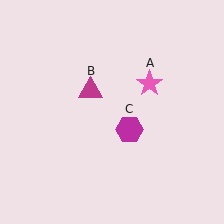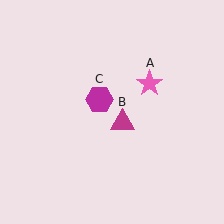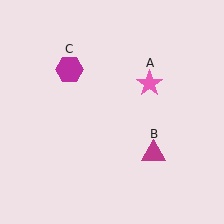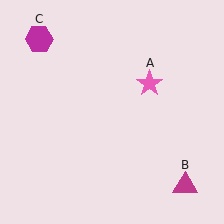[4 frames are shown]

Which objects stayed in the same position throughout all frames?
Pink star (object A) remained stationary.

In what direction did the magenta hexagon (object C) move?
The magenta hexagon (object C) moved up and to the left.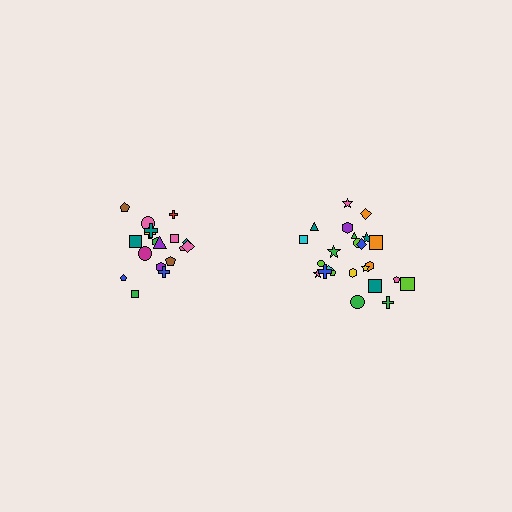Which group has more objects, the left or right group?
The right group.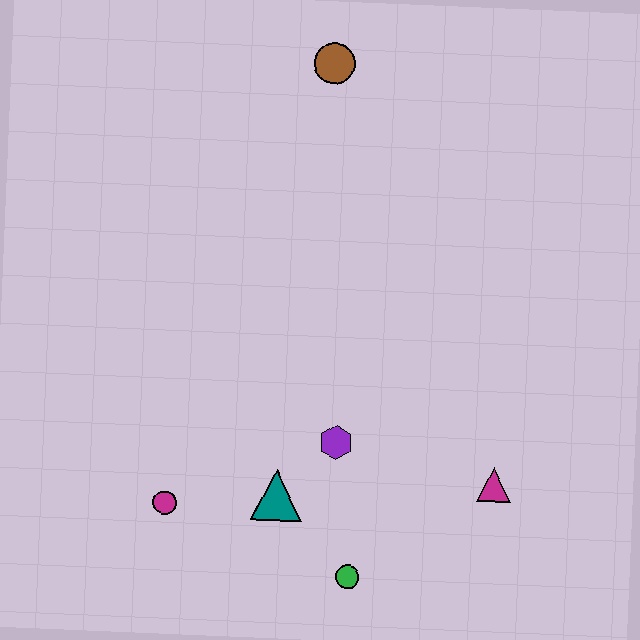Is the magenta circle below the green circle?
No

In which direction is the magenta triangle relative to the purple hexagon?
The magenta triangle is to the right of the purple hexagon.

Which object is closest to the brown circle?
The purple hexagon is closest to the brown circle.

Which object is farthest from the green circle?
The brown circle is farthest from the green circle.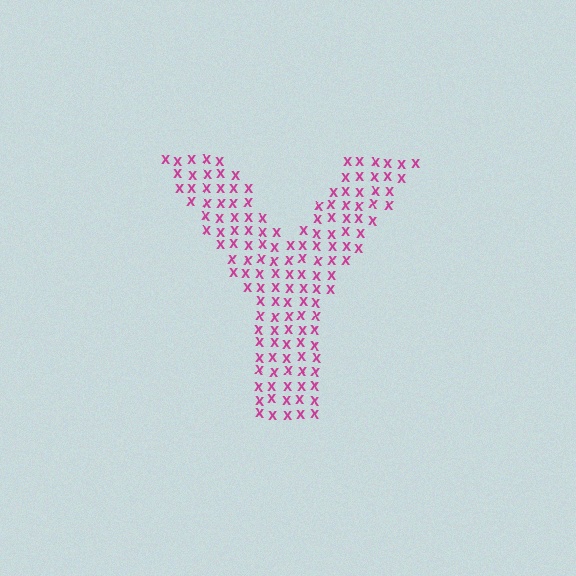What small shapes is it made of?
It is made of small letter X's.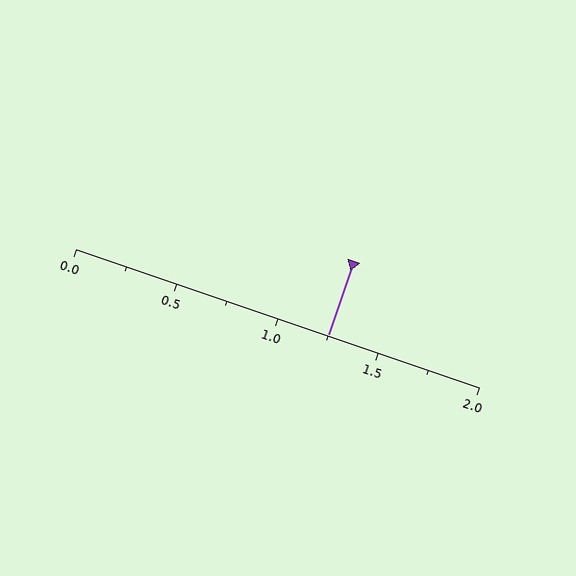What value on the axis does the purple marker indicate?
The marker indicates approximately 1.25.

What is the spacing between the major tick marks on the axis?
The major ticks are spaced 0.5 apart.